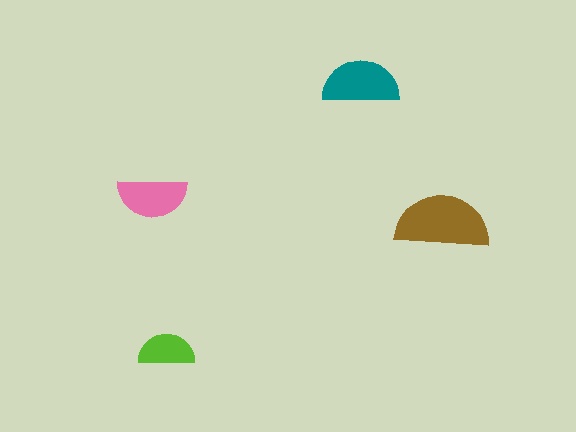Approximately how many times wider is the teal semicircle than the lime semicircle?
About 1.5 times wider.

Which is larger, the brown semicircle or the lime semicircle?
The brown one.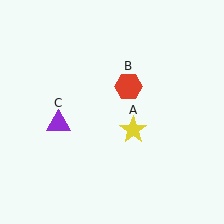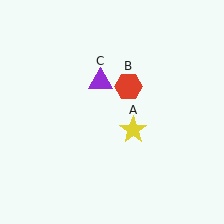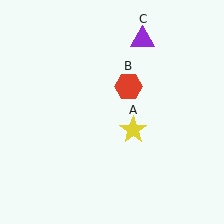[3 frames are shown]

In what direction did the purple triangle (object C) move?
The purple triangle (object C) moved up and to the right.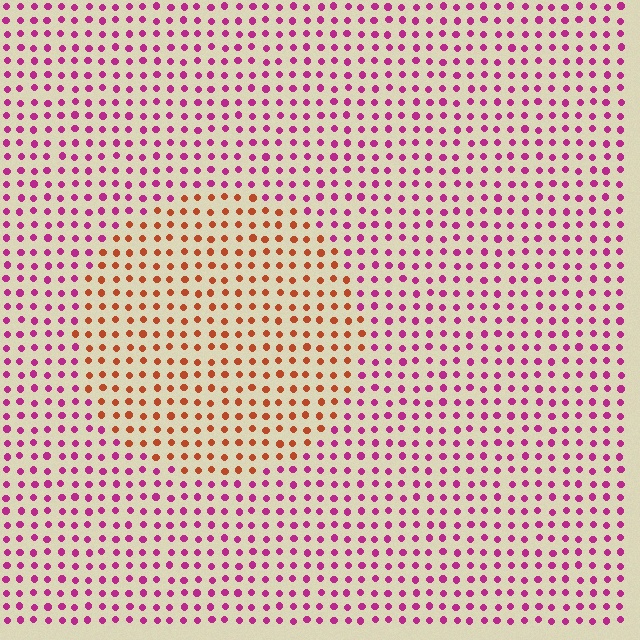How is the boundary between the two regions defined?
The boundary is defined purely by a slight shift in hue (about 54 degrees). Spacing, size, and orientation are identical on both sides.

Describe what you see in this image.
The image is filled with small magenta elements in a uniform arrangement. A circle-shaped region is visible where the elements are tinted to a slightly different hue, forming a subtle color boundary.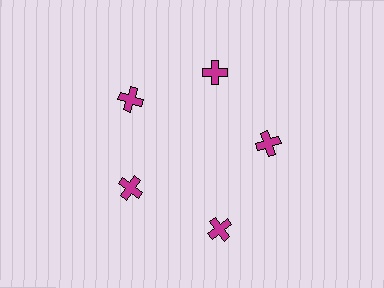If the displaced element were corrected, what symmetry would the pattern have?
It would have 5-fold rotational symmetry — the pattern would map onto itself every 72 degrees.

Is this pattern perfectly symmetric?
No. The 5 magenta crosses are arranged in a ring, but one element near the 5 o'clock position is pushed outward from the center, breaking the 5-fold rotational symmetry.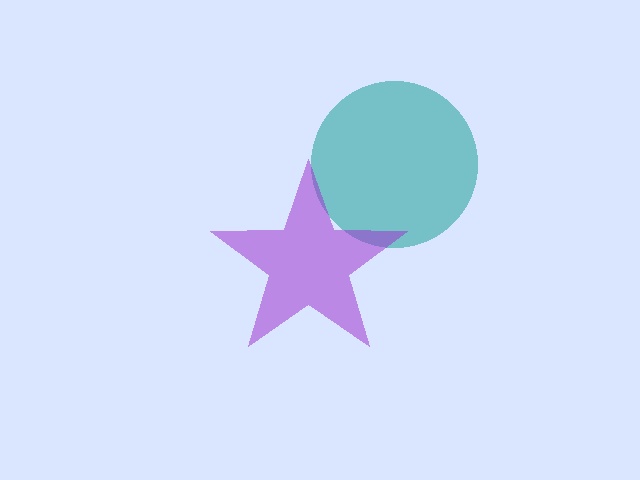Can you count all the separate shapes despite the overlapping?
Yes, there are 2 separate shapes.